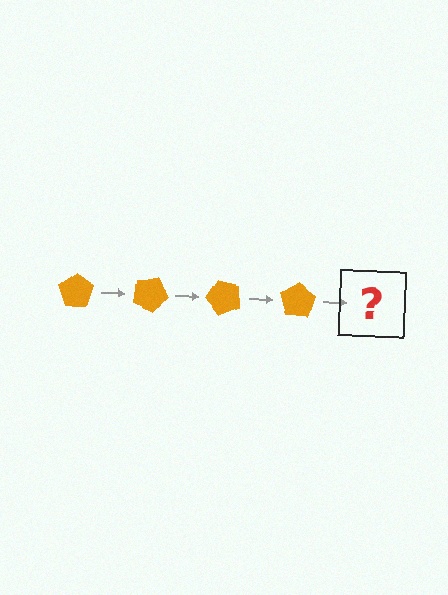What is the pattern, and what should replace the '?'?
The pattern is that the pentagon rotates 25 degrees each step. The '?' should be an orange pentagon rotated 100 degrees.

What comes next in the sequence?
The next element should be an orange pentagon rotated 100 degrees.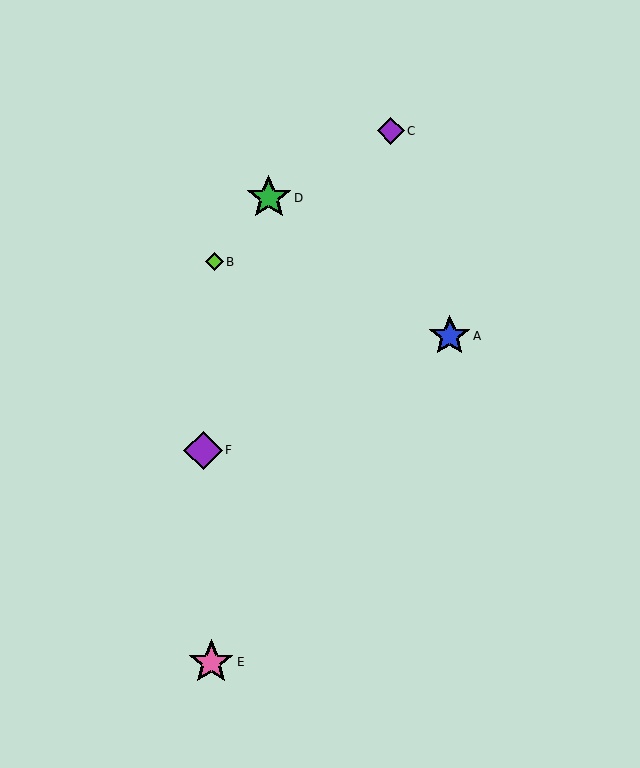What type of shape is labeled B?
Shape B is a lime diamond.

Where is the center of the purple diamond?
The center of the purple diamond is at (203, 450).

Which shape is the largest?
The pink star (labeled E) is the largest.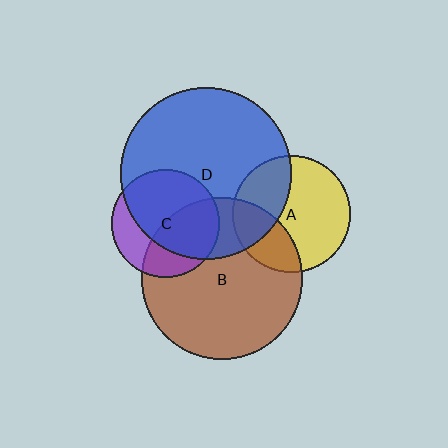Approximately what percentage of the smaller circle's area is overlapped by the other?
Approximately 30%.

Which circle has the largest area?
Circle D (blue).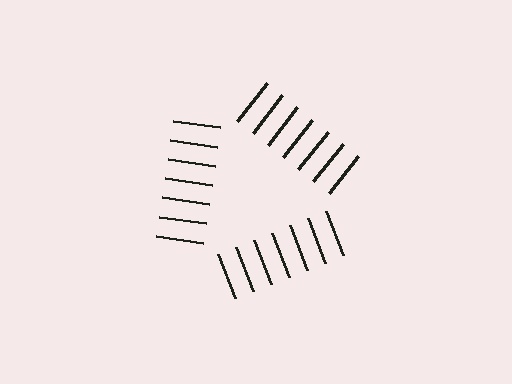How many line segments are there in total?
21 — 7 along each of the 3 edges.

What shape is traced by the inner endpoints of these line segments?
An illusory triangle — the line segments terminate on its edges but no continuous stroke is drawn.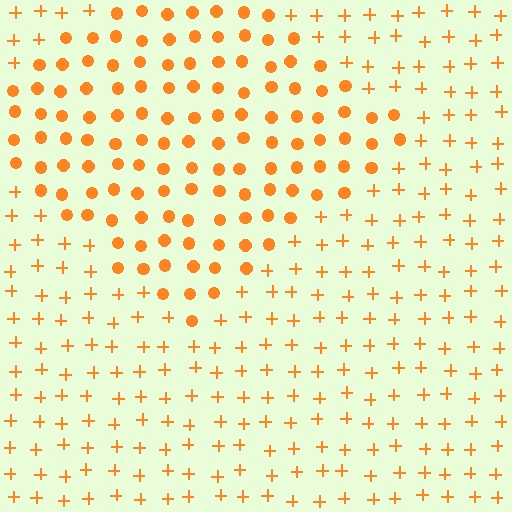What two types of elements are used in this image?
The image uses circles inside the diamond region and plus signs outside it.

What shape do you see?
I see a diamond.